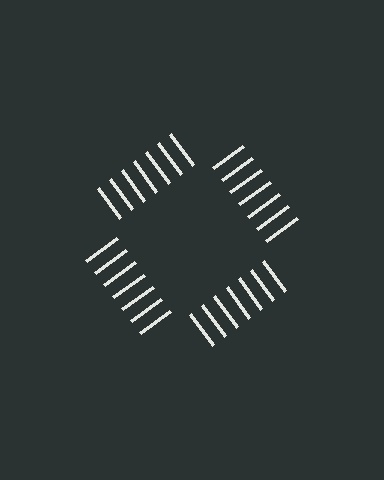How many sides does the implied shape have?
4 sides — the line-ends trace a square.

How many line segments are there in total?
28 — 7 along each of the 4 edges.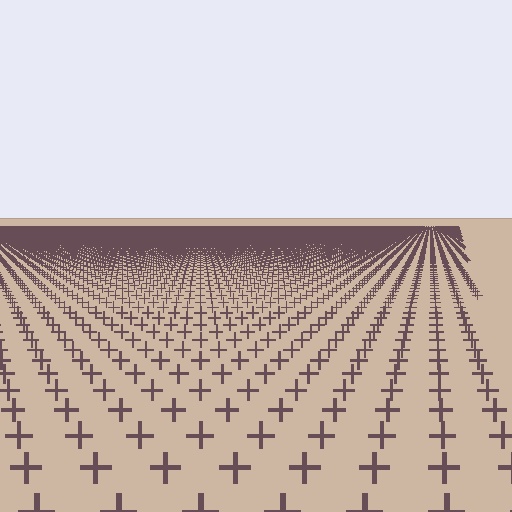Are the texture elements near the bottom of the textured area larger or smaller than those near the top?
Larger. Near the bottom, elements are closer to the viewer and appear at a bigger on-screen size.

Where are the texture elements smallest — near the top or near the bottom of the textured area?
Near the top.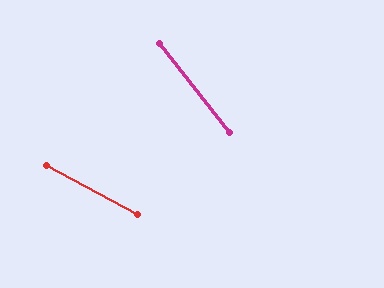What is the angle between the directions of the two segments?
Approximately 24 degrees.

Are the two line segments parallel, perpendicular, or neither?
Neither parallel nor perpendicular — they differ by about 24°.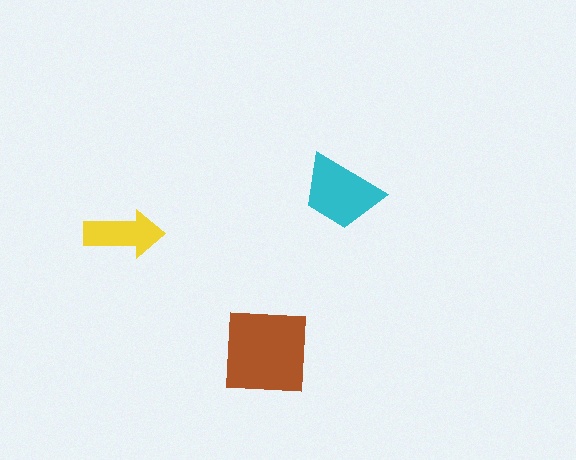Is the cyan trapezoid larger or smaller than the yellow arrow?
Larger.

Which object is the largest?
The brown square.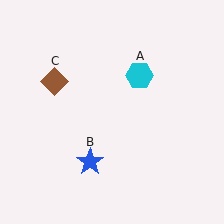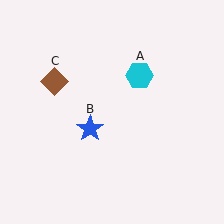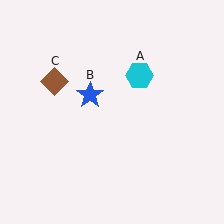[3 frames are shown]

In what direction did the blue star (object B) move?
The blue star (object B) moved up.